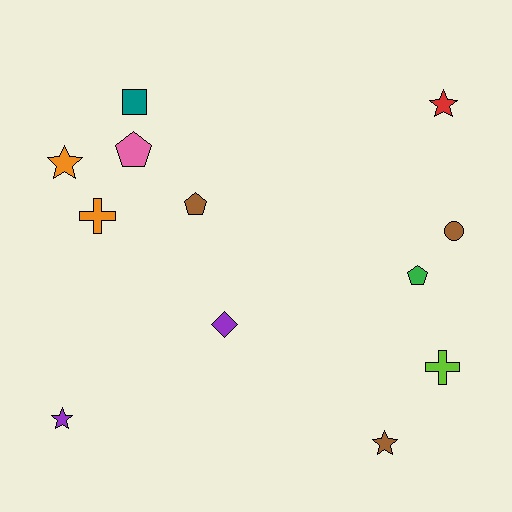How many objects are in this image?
There are 12 objects.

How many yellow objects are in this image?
There are no yellow objects.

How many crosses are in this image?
There are 2 crosses.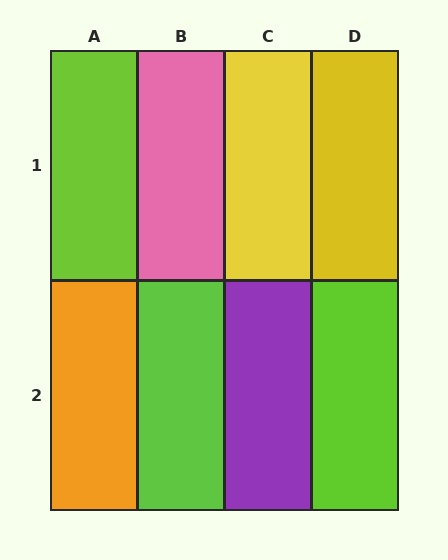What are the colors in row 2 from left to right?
Orange, lime, purple, lime.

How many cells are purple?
1 cell is purple.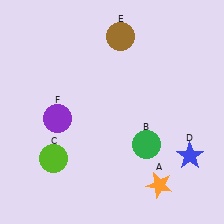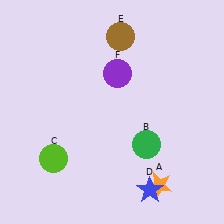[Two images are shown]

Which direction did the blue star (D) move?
The blue star (D) moved left.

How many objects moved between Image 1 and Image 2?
2 objects moved between the two images.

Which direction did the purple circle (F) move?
The purple circle (F) moved right.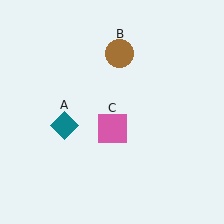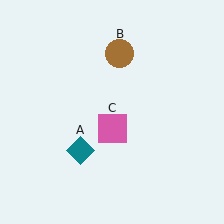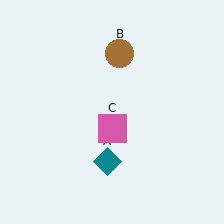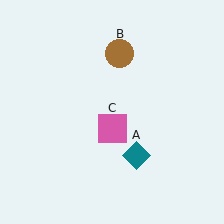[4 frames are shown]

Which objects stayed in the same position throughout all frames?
Brown circle (object B) and pink square (object C) remained stationary.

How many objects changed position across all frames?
1 object changed position: teal diamond (object A).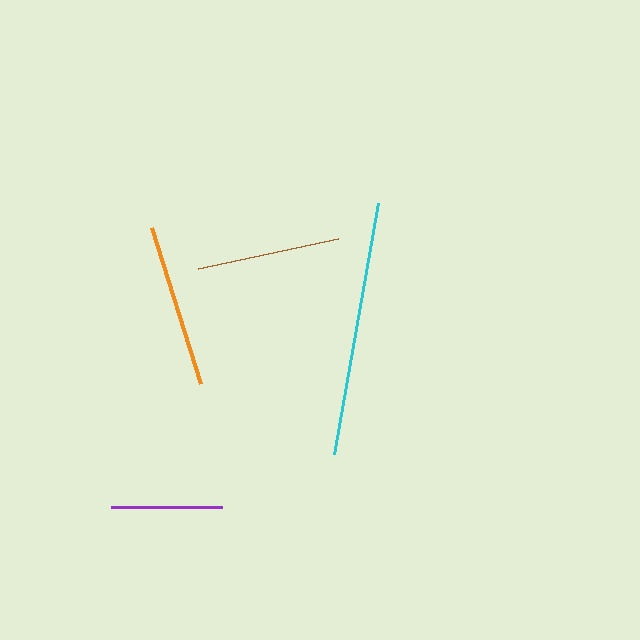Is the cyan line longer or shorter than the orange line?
The cyan line is longer than the orange line.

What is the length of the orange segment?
The orange segment is approximately 164 pixels long.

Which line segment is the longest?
The cyan line is the longest at approximately 255 pixels.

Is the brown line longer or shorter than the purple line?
The brown line is longer than the purple line.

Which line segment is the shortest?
The purple line is the shortest at approximately 111 pixels.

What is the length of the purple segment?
The purple segment is approximately 111 pixels long.